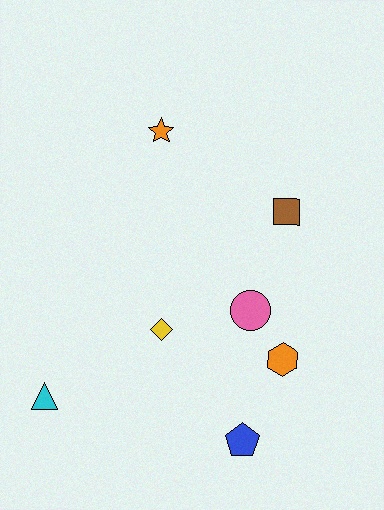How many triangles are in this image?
There is 1 triangle.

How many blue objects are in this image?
There is 1 blue object.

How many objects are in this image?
There are 7 objects.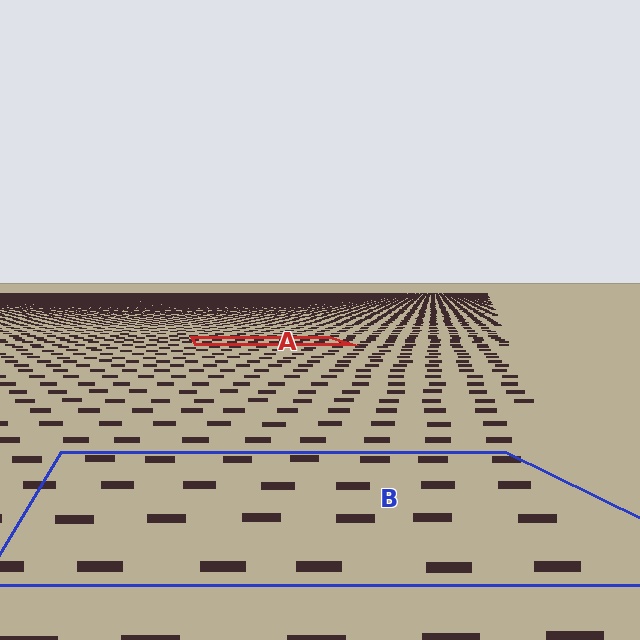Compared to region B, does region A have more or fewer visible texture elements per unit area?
Region A has more texture elements per unit area — they are packed more densely because it is farther away.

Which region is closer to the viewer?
Region B is closer. The texture elements there are larger and more spread out.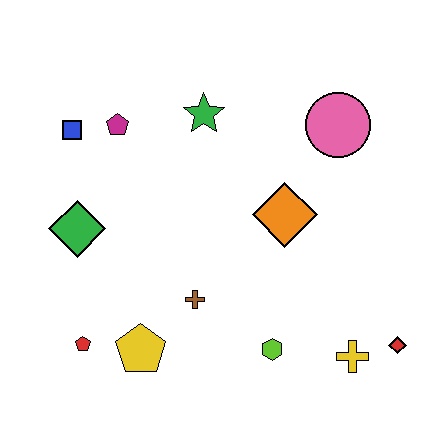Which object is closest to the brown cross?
The yellow pentagon is closest to the brown cross.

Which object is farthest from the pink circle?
The red pentagon is farthest from the pink circle.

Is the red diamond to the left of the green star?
No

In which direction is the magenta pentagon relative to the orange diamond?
The magenta pentagon is to the left of the orange diamond.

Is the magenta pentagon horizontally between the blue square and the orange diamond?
Yes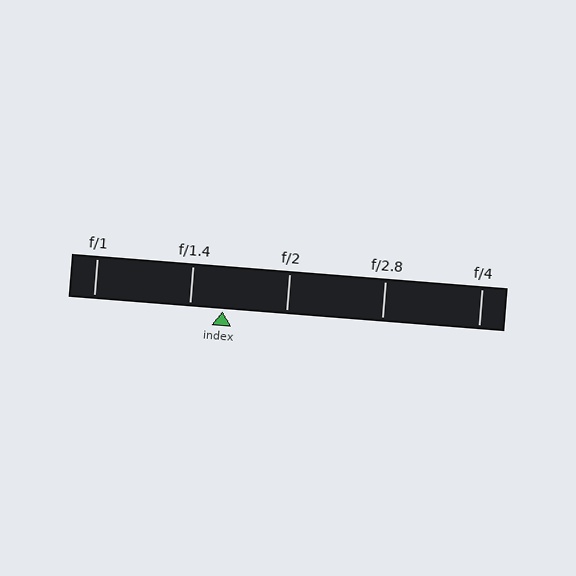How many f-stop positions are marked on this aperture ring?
There are 5 f-stop positions marked.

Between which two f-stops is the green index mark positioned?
The index mark is between f/1.4 and f/2.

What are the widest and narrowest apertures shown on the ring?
The widest aperture shown is f/1 and the narrowest is f/4.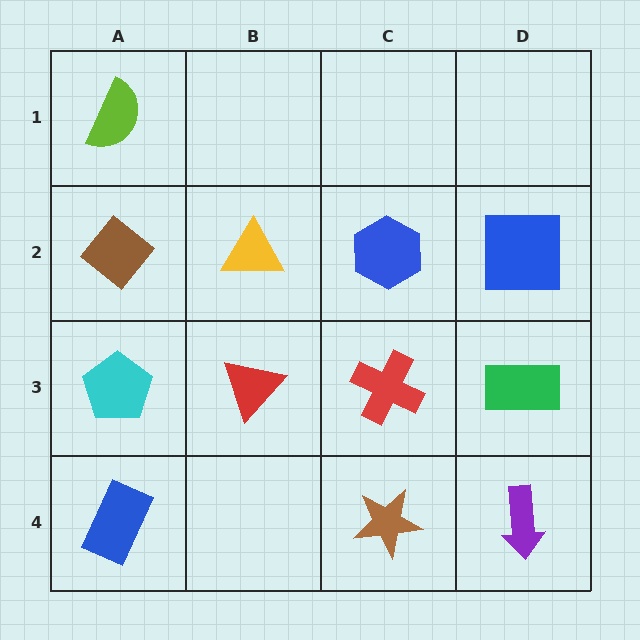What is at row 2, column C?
A blue hexagon.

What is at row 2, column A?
A brown diamond.